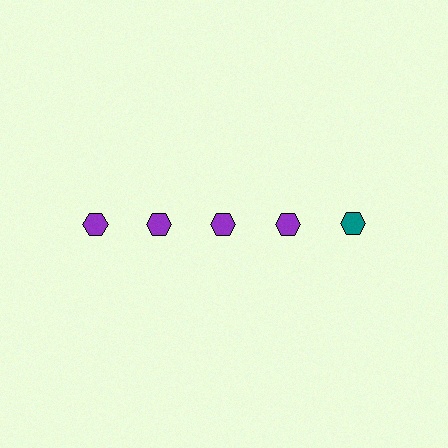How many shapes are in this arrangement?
There are 5 shapes arranged in a grid pattern.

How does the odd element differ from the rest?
It has a different color: teal instead of purple.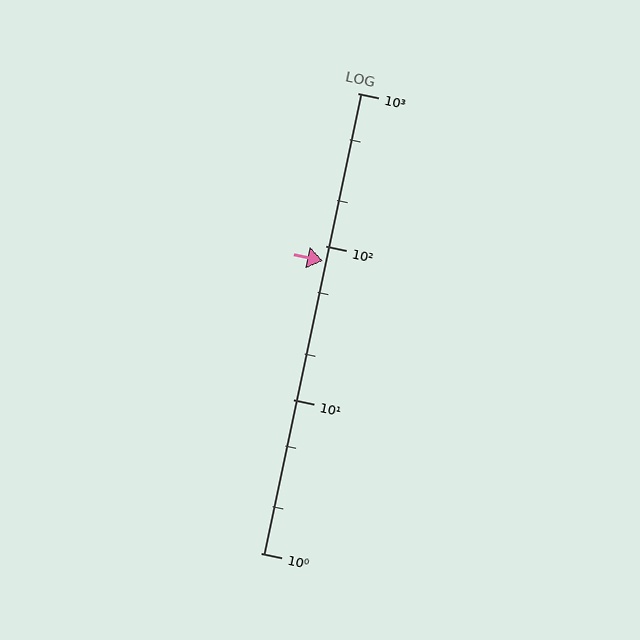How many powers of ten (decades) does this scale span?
The scale spans 3 decades, from 1 to 1000.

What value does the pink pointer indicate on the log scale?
The pointer indicates approximately 81.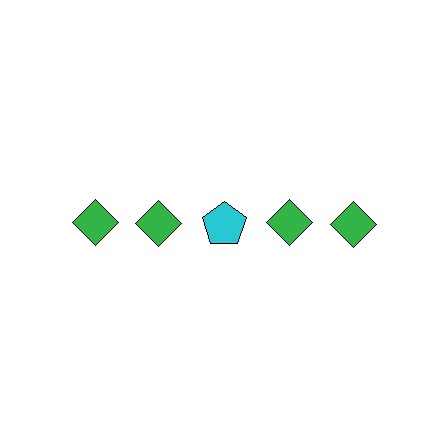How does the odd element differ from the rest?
It differs in both color (cyan instead of green) and shape (pentagon instead of diamond).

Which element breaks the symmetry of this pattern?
The cyan pentagon in the top row, center column breaks the symmetry. All other shapes are green diamonds.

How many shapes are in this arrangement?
There are 5 shapes arranged in a grid pattern.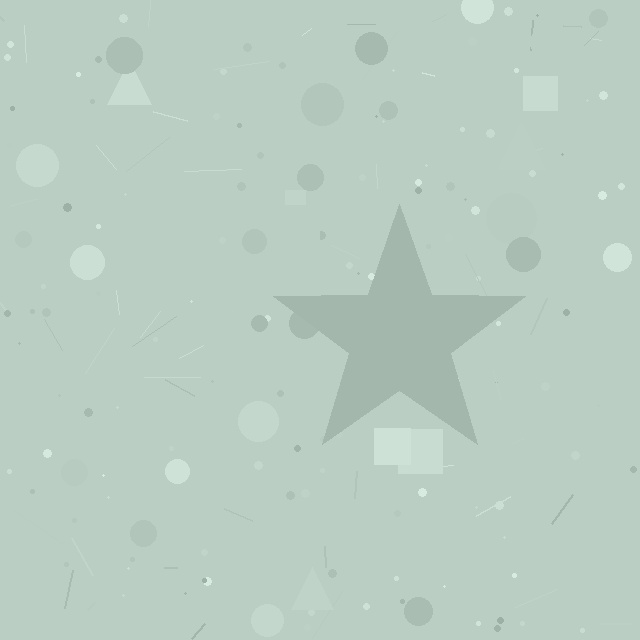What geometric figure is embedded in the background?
A star is embedded in the background.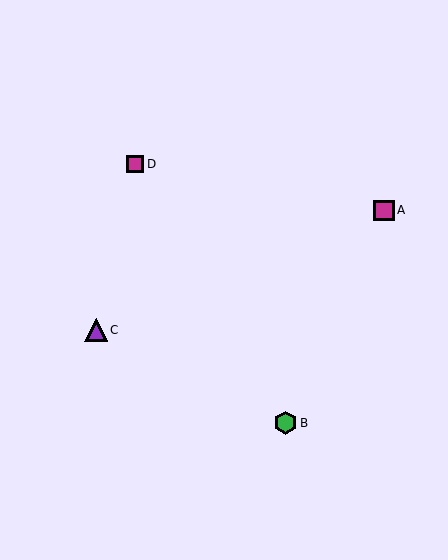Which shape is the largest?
The green hexagon (labeled B) is the largest.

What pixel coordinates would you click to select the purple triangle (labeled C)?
Click at (96, 330) to select the purple triangle C.